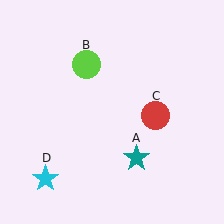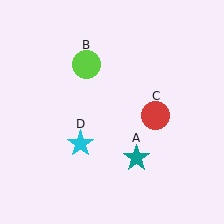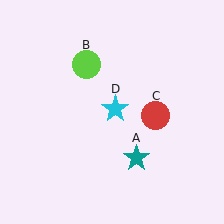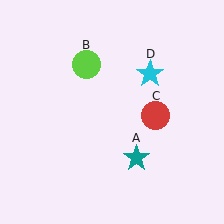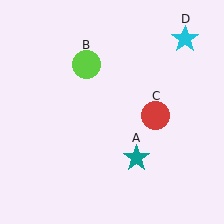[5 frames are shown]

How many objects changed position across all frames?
1 object changed position: cyan star (object D).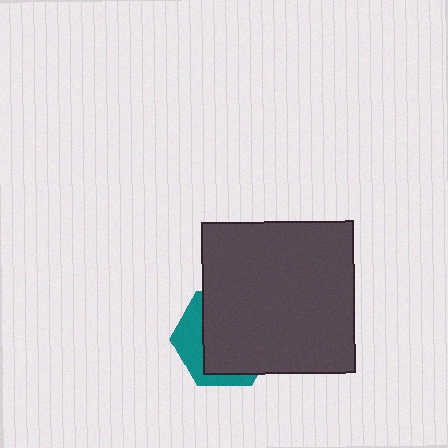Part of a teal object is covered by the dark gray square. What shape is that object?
It is a hexagon.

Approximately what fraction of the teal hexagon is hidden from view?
Roughly 69% of the teal hexagon is hidden behind the dark gray square.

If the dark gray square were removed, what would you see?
You would see the complete teal hexagon.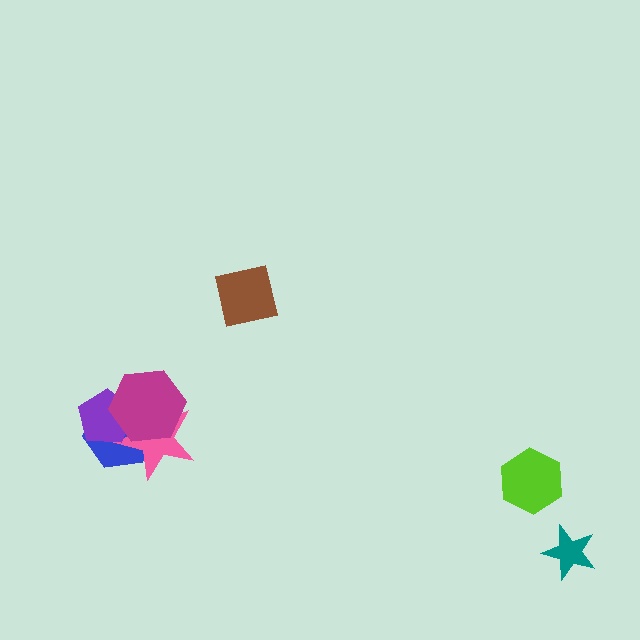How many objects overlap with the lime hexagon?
0 objects overlap with the lime hexagon.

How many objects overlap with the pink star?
3 objects overlap with the pink star.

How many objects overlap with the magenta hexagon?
3 objects overlap with the magenta hexagon.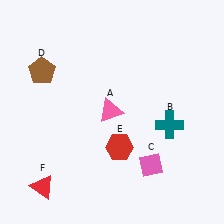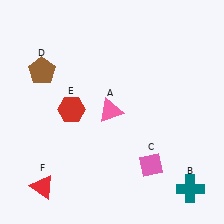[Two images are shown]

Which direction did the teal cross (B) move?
The teal cross (B) moved down.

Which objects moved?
The objects that moved are: the teal cross (B), the red hexagon (E).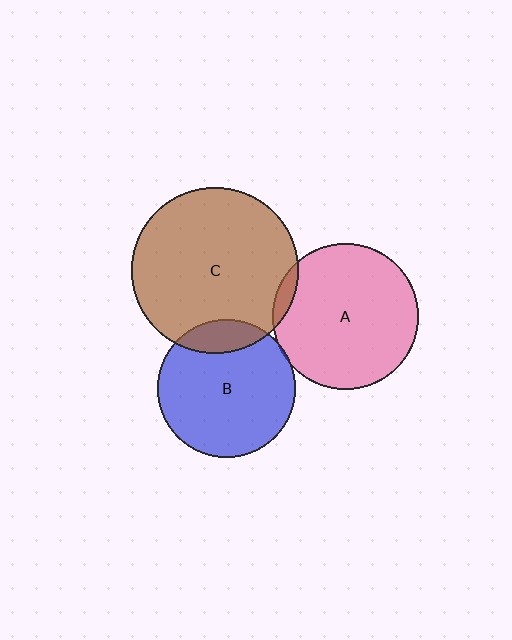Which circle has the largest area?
Circle C (brown).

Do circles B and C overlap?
Yes.